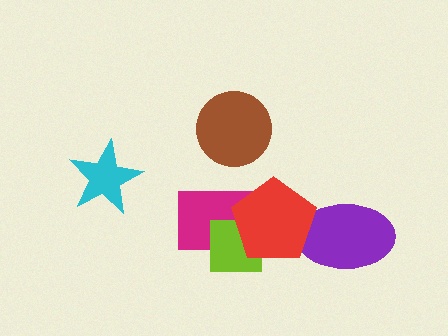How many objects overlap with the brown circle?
0 objects overlap with the brown circle.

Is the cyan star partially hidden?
No, no other shape covers it.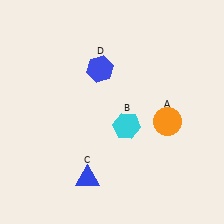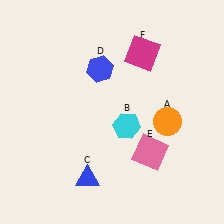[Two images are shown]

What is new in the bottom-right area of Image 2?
A pink square (E) was added in the bottom-right area of Image 2.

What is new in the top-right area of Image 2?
A magenta square (F) was added in the top-right area of Image 2.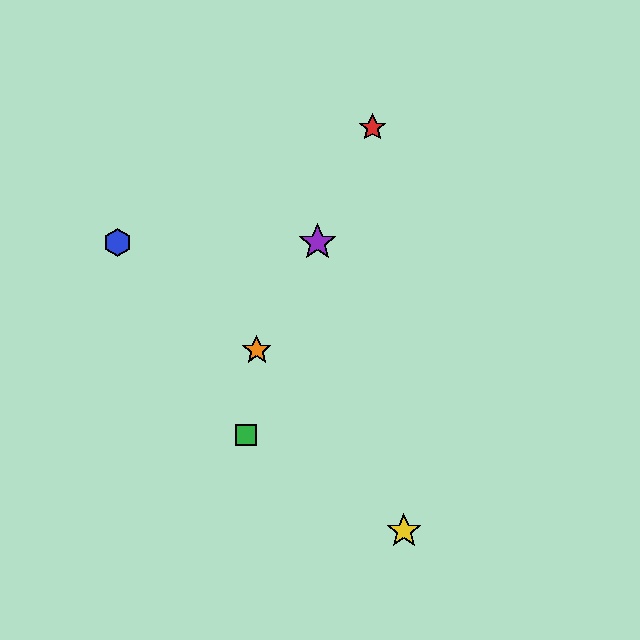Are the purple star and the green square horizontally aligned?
No, the purple star is at y≈242 and the green square is at y≈435.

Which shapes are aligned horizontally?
The blue hexagon, the purple star are aligned horizontally.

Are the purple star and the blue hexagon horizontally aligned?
Yes, both are at y≈242.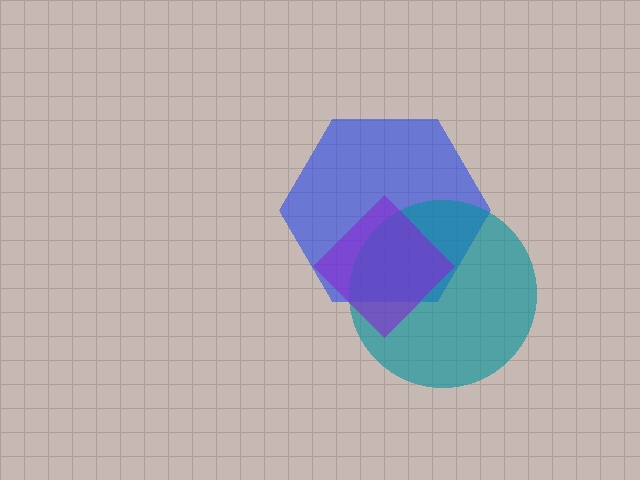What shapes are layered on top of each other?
The layered shapes are: a blue hexagon, a teal circle, a purple diamond.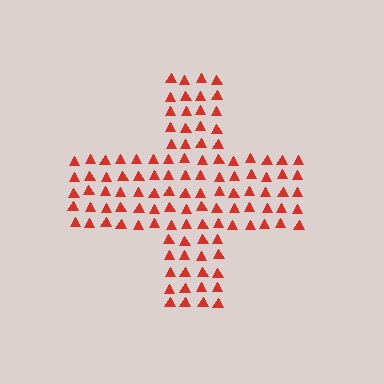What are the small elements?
The small elements are triangles.